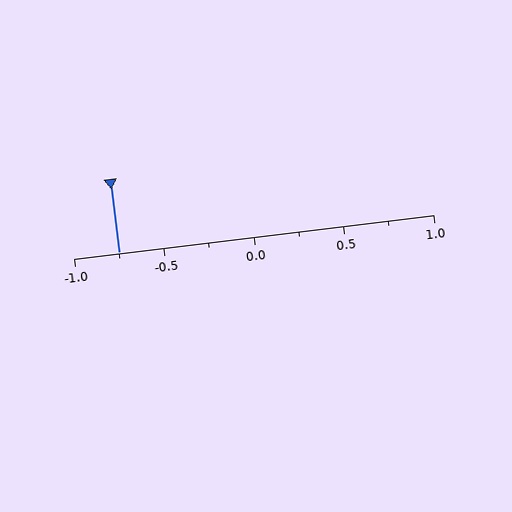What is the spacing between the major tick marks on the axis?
The major ticks are spaced 0.5 apart.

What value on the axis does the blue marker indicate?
The marker indicates approximately -0.75.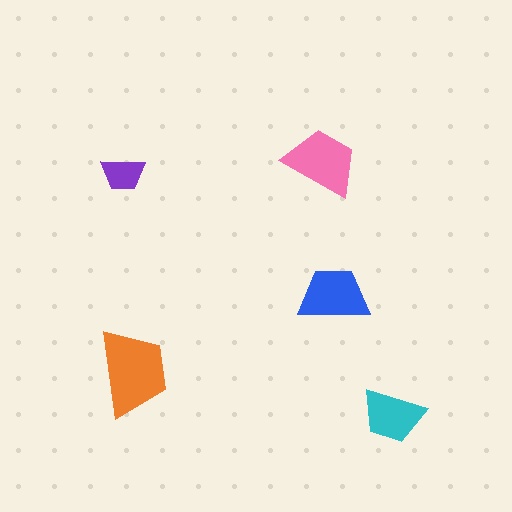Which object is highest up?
The pink trapezoid is topmost.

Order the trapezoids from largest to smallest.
the orange one, the pink one, the blue one, the cyan one, the purple one.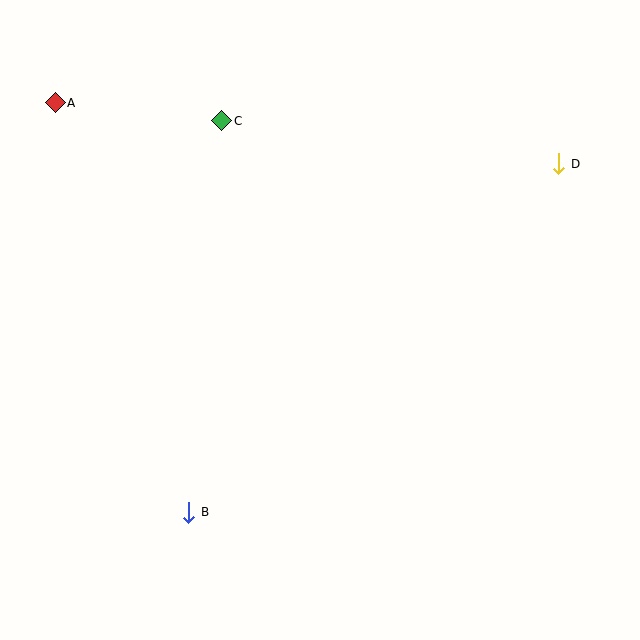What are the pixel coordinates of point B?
Point B is at (189, 512).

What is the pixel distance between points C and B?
The distance between C and B is 393 pixels.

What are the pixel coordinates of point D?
Point D is at (559, 164).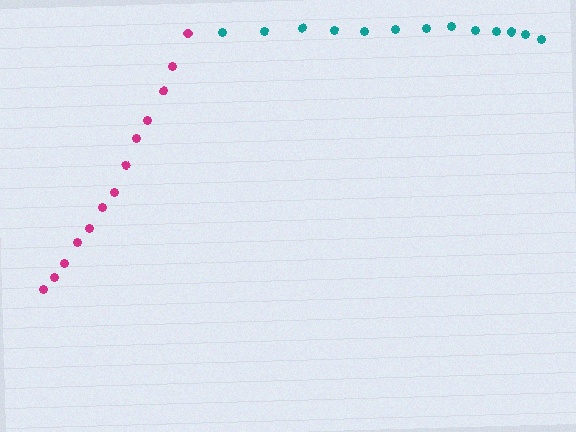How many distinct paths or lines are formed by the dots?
There are 2 distinct paths.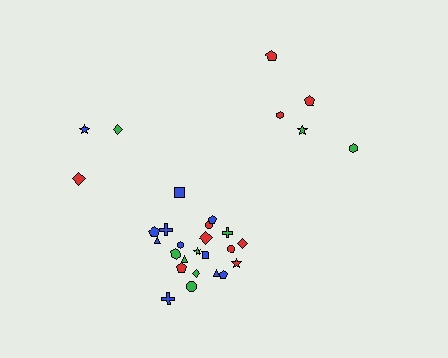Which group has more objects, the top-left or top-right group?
The top-right group.